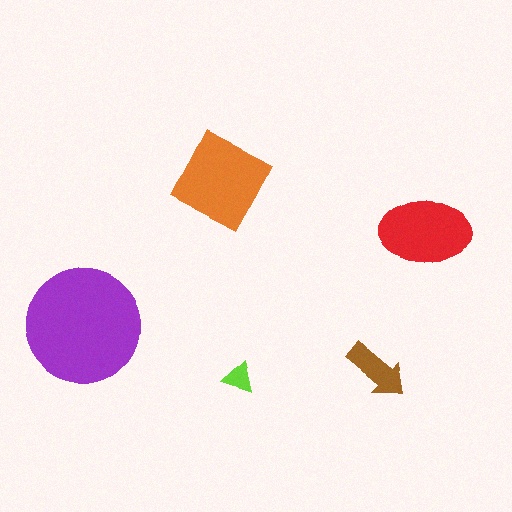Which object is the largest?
The purple circle.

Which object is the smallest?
The lime triangle.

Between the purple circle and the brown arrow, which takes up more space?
The purple circle.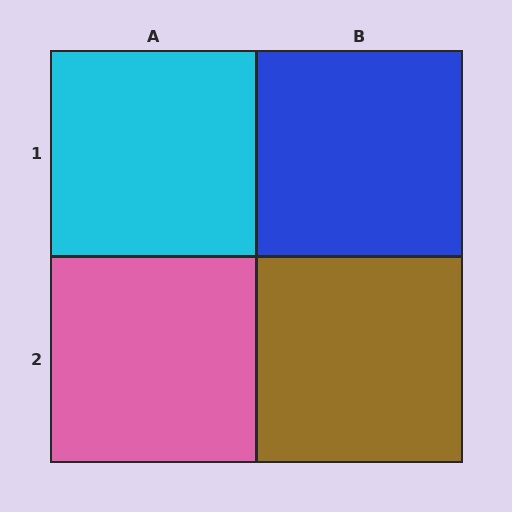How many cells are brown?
1 cell is brown.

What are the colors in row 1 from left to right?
Cyan, blue.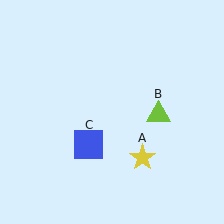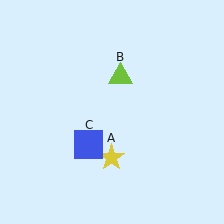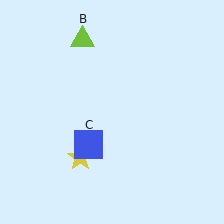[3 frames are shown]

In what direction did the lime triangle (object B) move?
The lime triangle (object B) moved up and to the left.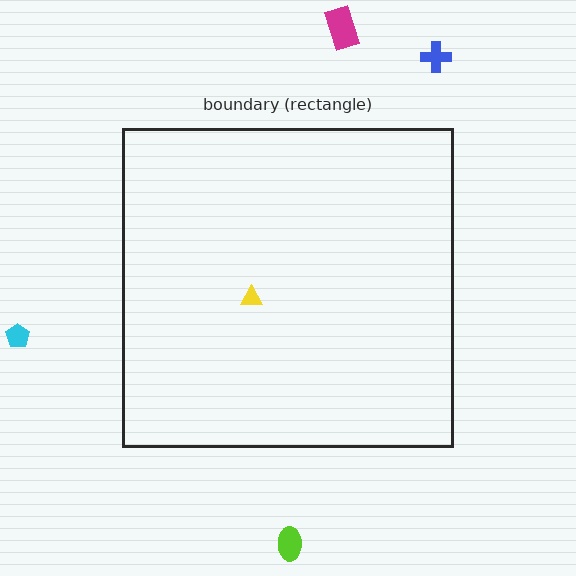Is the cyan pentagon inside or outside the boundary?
Outside.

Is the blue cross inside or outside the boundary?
Outside.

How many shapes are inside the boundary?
1 inside, 4 outside.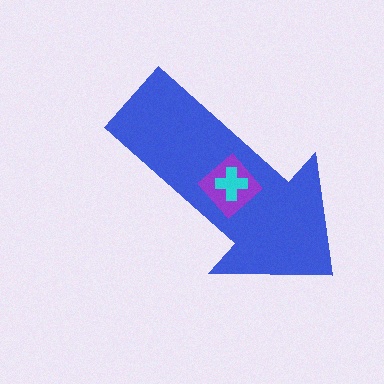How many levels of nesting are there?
3.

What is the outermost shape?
The blue arrow.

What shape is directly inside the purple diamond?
The cyan cross.